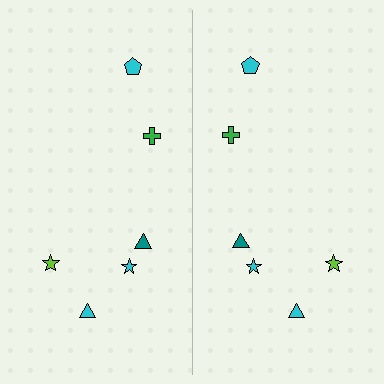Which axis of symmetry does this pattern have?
The pattern has a vertical axis of symmetry running through the center of the image.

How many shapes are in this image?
There are 12 shapes in this image.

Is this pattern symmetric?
Yes, this pattern has bilateral (reflection) symmetry.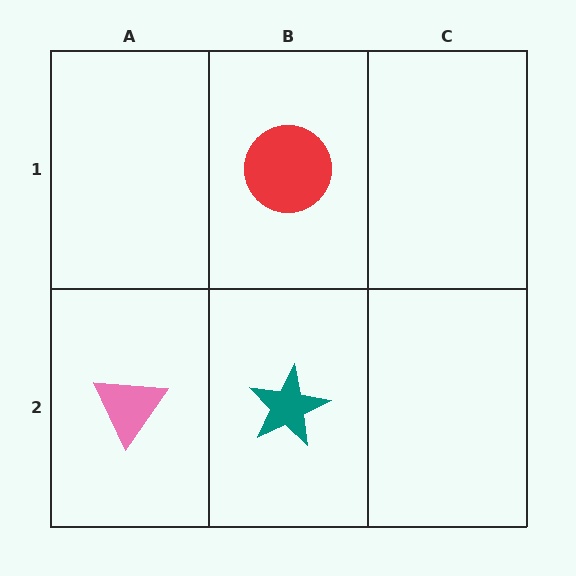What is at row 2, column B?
A teal star.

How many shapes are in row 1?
1 shape.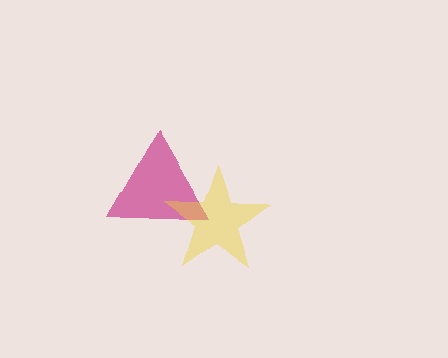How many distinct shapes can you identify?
There are 2 distinct shapes: a magenta triangle, a yellow star.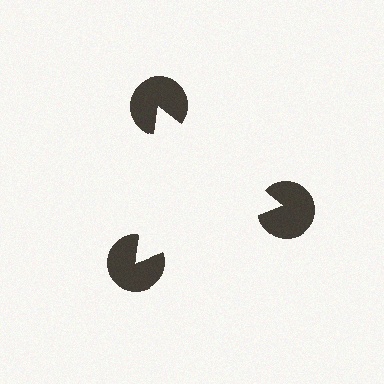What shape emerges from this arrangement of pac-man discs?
An illusory triangle — its edges are inferred from the aligned wedge cuts in the pac-man discs, not physically drawn.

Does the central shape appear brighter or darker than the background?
It typically appears slightly brighter than the background, even though no actual brightness change is drawn.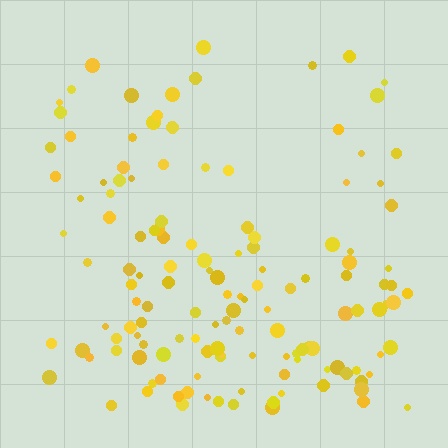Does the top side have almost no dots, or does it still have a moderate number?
Still a moderate number, just noticeably fewer than the bottom.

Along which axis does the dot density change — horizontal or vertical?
Vertical.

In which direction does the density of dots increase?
From top to bottom, with the bottom side densest.